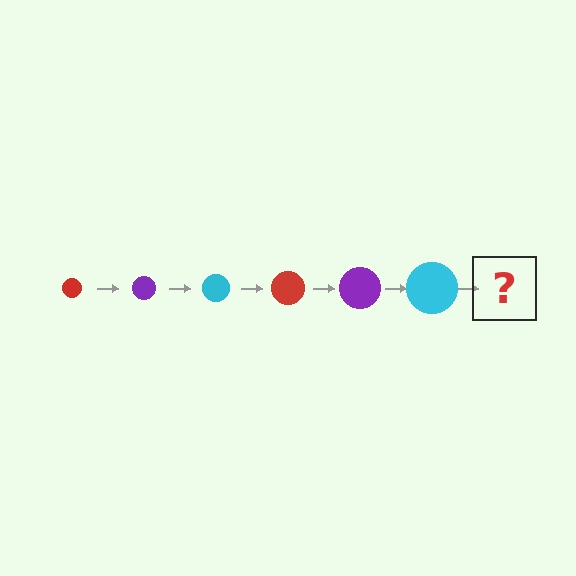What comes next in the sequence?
The next element should be a red circle, larger than the previous one.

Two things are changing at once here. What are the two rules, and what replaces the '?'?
The two rules are that the circle grows larger each step and the color cycles through red, purple, and cyan. The '?' should be a red circle, larger than the previous one.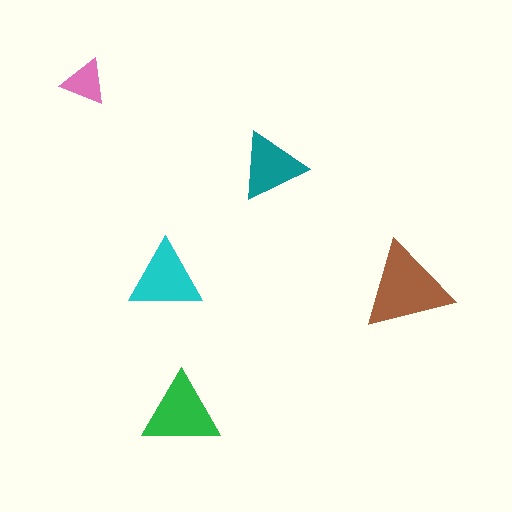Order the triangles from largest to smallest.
the brown one, the green one, the cyan one, the teal one, the pink one.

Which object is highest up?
The pink triangle is topmost.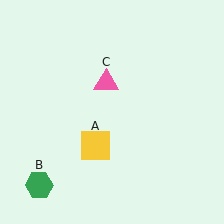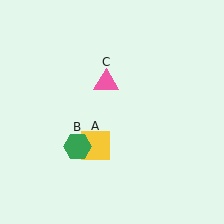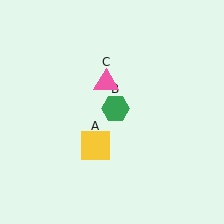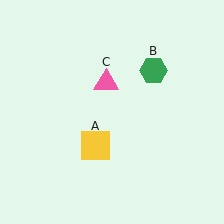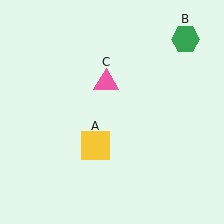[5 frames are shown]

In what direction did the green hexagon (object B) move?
The green hexagon (object B) moved up and to the right.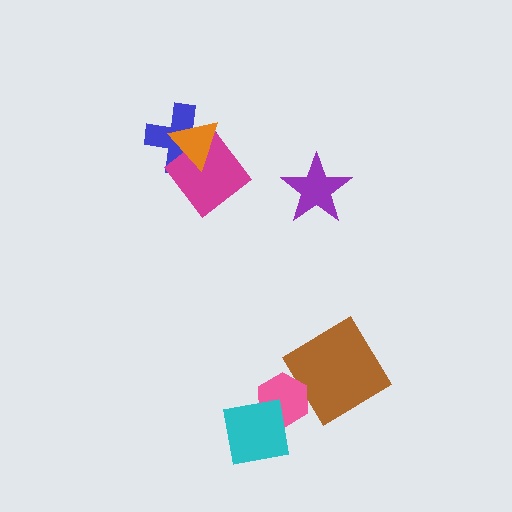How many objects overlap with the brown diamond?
0 objects overlap with the brown diamond.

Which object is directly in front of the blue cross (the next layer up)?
The magenta diamond is directly in front of the blue cross.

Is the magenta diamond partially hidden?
Yes, it is partially covered by another shape.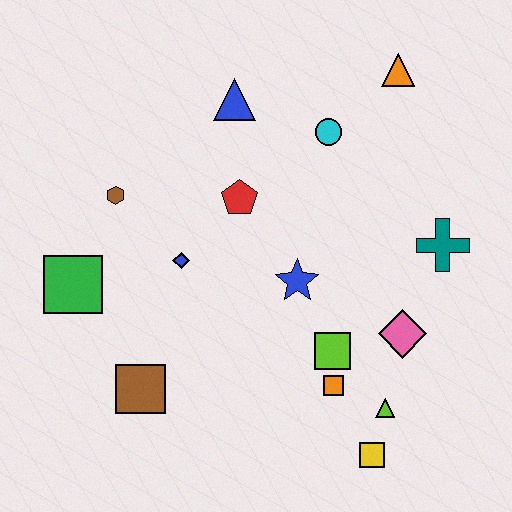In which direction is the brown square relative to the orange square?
The brown square is to the left of the orange square.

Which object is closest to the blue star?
The lime square is closest to the blue star.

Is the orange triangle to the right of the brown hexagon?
Yes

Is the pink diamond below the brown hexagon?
Yes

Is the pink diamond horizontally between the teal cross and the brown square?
Yes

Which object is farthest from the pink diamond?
The green square is farthest from the pink diamond.